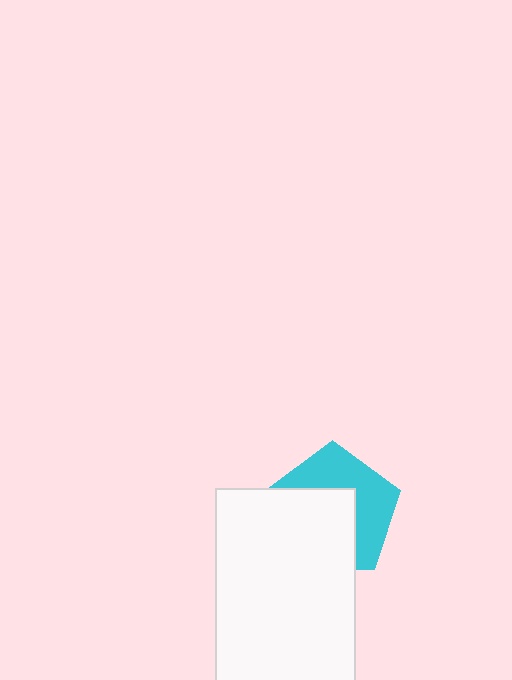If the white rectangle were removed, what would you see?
You would see the complete cyan pentagon.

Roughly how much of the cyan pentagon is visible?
About half of it is visible (roughly 47%).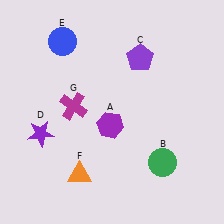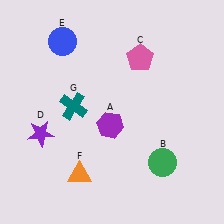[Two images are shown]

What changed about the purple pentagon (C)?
In Image 1, C is purple. In Image 2, it changed to pink.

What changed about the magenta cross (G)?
In Image 1, G is magenta. In Image 2, it changed to teal.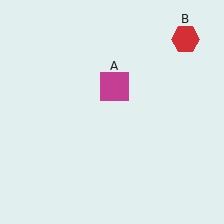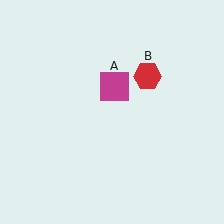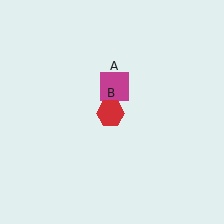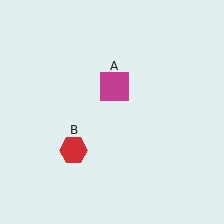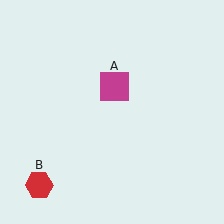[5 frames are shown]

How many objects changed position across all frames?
1 object changed position: red hexagon (object B).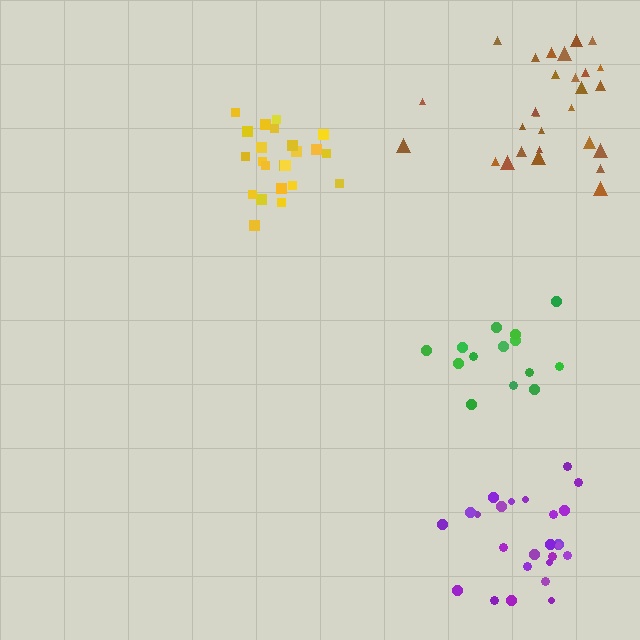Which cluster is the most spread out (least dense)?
Brown.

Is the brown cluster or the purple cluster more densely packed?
Purple.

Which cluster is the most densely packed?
Yellow.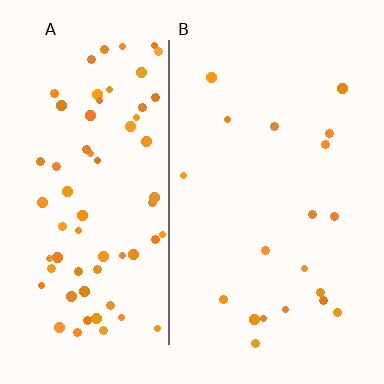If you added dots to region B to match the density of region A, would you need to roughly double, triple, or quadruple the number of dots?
Approximately quadruple.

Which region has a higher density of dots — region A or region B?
A (the left).